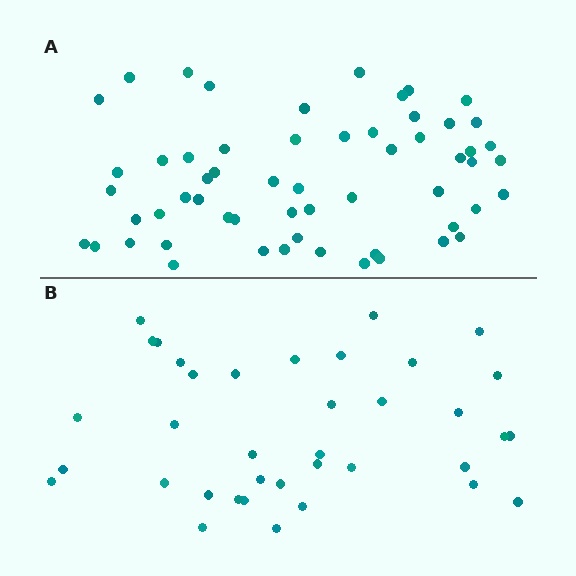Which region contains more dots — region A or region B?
Region A (the top region) has more dots.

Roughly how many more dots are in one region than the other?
Region A has approximately 20 more dots than region B.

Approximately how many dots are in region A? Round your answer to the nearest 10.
About 60 dots. (The exact count is 58, which rounds to 60.)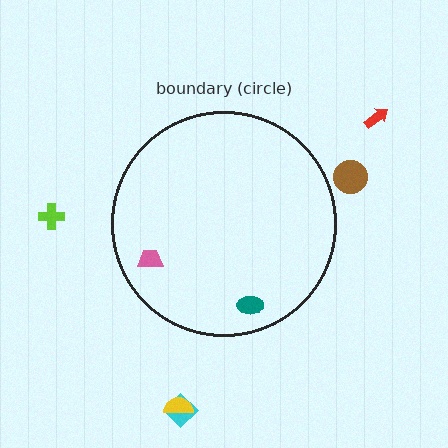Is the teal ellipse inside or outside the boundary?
Inside.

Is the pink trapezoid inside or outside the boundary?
Inside.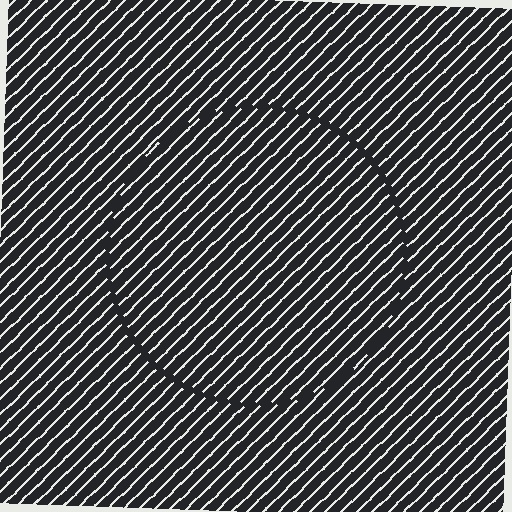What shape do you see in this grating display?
An illusory circle. The interior of the shape contains the same grating, shifted by half a period — the contour is defined by the phase discontinuity where line-ends from the inner and outer gratings abut.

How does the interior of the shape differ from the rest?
The interior of the shape contains the same grating, shifted by half a period — the contour is defined by the phase discontinuity where line-ends from the inner and outer gratings abut.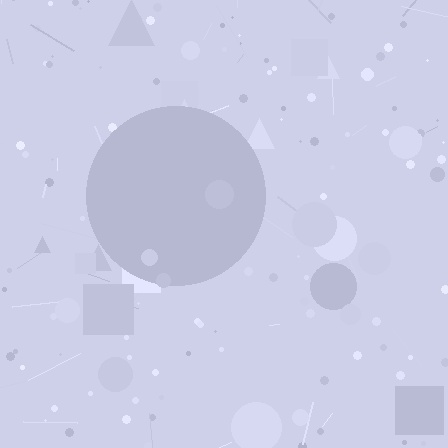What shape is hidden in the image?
A circle is hidden in the image.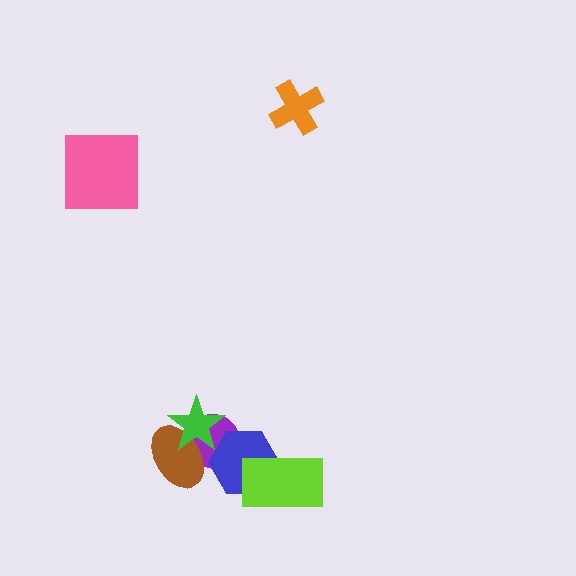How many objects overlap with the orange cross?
0 objects overlap with the orange cross.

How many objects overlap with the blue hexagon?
2 objects overlap with the blue hexagon.